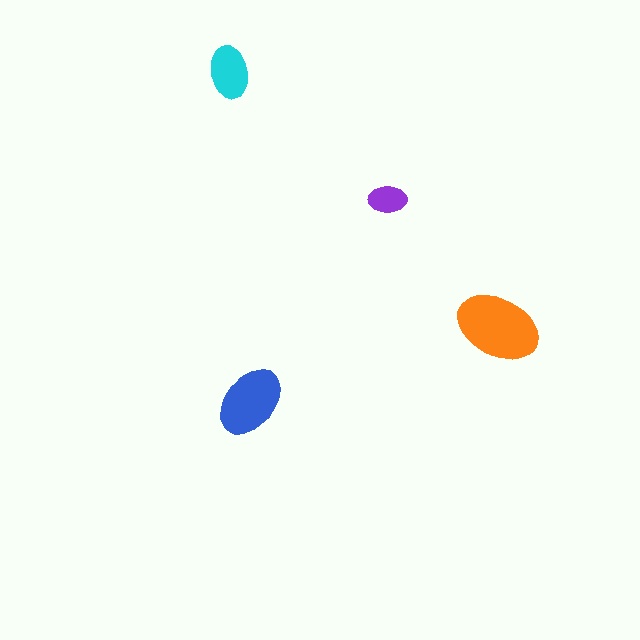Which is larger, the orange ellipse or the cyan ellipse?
The orange one.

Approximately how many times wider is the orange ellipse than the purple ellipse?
About 2 times wider.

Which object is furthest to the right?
The orange ellipse is rightmost.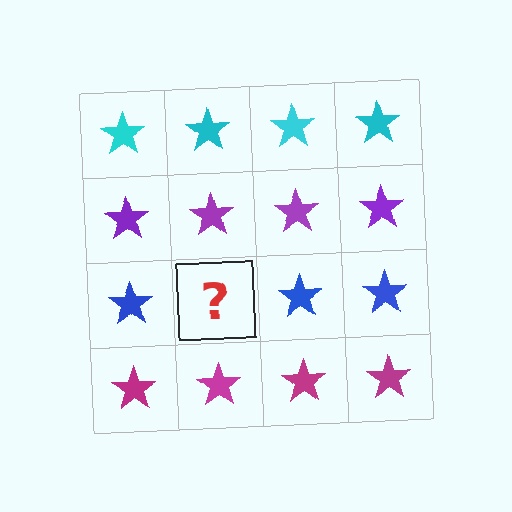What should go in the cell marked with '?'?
The missing cell should contain a blue star.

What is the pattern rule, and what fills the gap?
The rule is that each row has a consistent color. The gap should be filled with a blue star.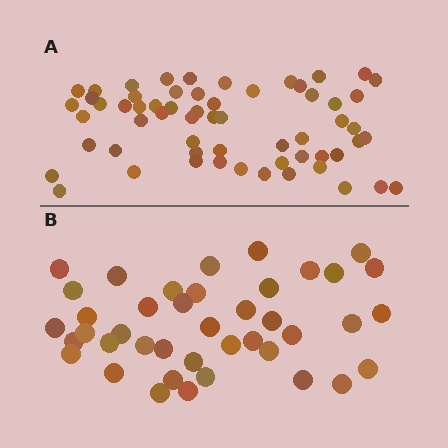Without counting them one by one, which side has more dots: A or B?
Region A (the top region) has more dots.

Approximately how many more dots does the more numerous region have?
Region A has approximately 20 more dots than region B.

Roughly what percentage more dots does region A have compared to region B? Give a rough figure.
About 45% more.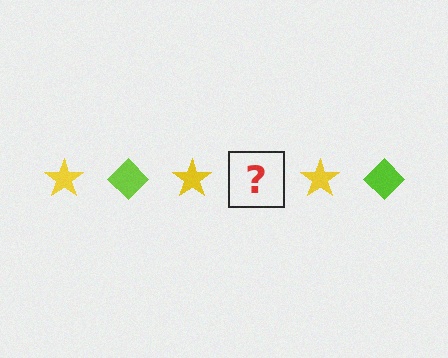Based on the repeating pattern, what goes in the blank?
The blank should be a lime diamond.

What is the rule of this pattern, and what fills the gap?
The rule is that the pattern alternates between yellow star and lime diamond. The gap should be filled with a lime diamond.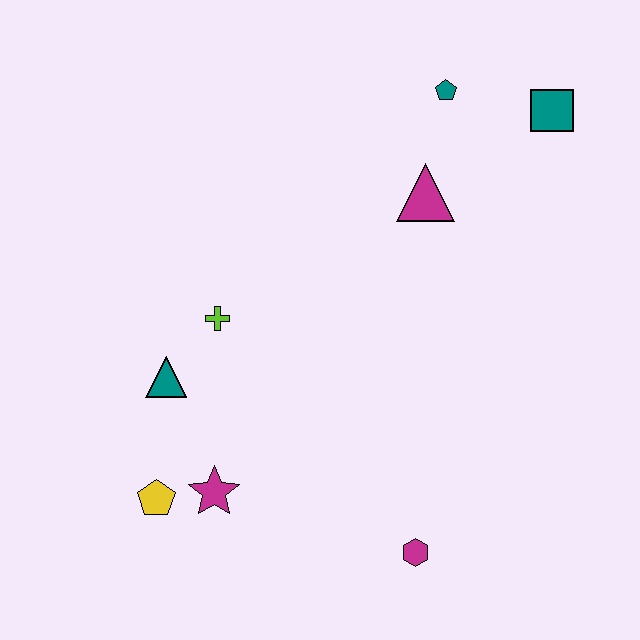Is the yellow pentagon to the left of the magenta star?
Yes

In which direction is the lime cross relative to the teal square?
The lime cross is to the left of the teal square.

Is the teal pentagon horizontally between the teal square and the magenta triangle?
Yes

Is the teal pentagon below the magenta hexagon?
No